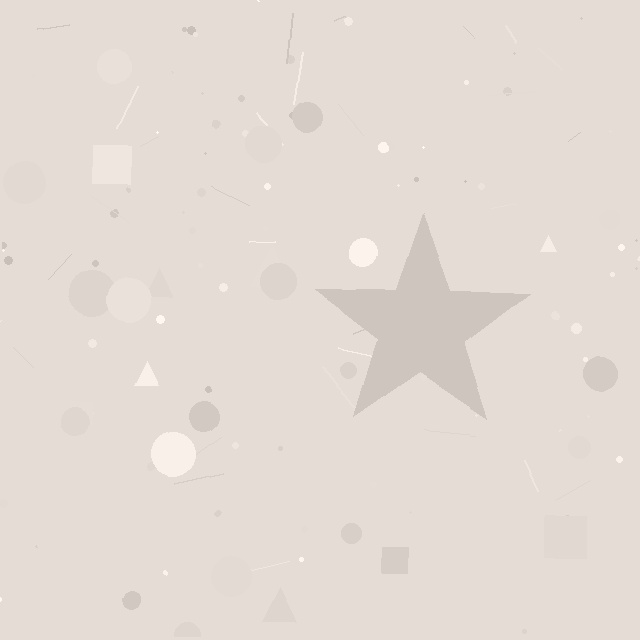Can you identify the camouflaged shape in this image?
The camouflaged shape is a star.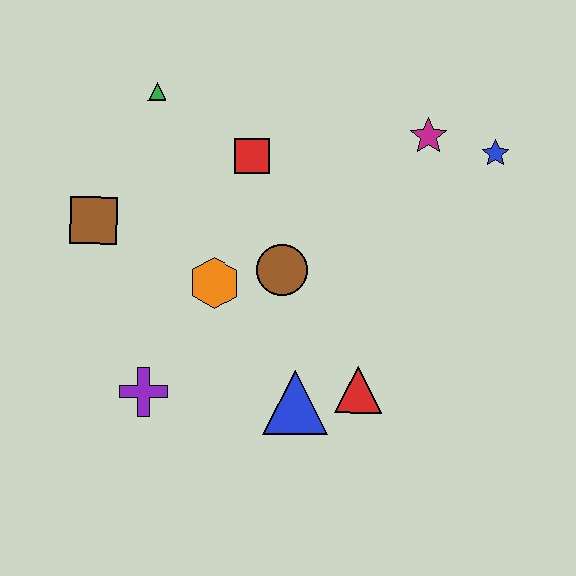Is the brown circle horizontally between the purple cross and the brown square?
No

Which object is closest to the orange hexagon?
The brown circle is closest to the orange hexagon.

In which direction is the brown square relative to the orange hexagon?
The brown square is to the left of the orange hexagon.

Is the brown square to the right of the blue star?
No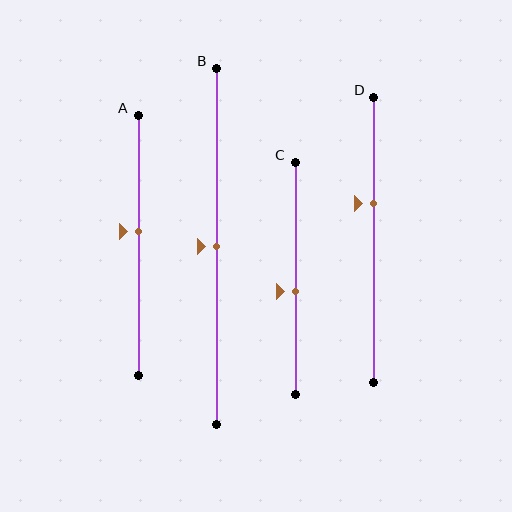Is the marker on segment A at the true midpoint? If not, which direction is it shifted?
No, the marker on segment A is shifted upward by about 5% of the segment length.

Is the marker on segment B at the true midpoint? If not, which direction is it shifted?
Yes, the marker on segment B is at the true midpoint.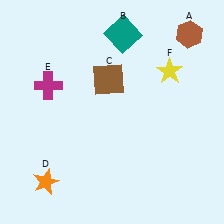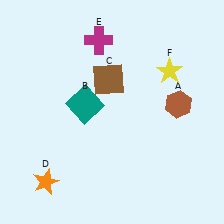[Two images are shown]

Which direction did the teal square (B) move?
The teal square (B) moved down.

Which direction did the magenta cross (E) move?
The magenta cross (E) moved right.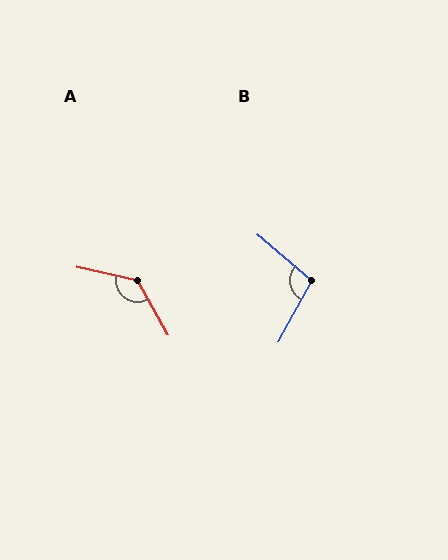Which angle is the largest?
A, at approximately 132 degrees.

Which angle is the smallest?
B, at approximately 102 degrees.